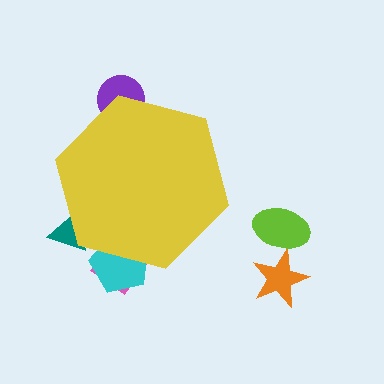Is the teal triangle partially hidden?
Yes, the teal triangle is partially hidden behind the yellow hexagon.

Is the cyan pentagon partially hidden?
Yes, the cyan pentagon is partially hidden behind the yellow hexagon.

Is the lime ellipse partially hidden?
No, the lime ellipse is fully visible.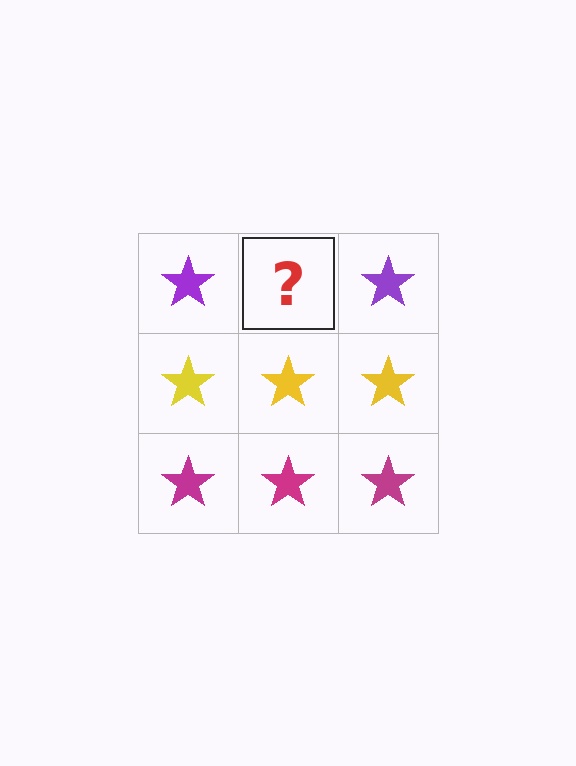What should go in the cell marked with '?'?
The missing cell should contain a purple star.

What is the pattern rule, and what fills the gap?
The rule is that each row has a consistent color. The gap should be filled with a purple star.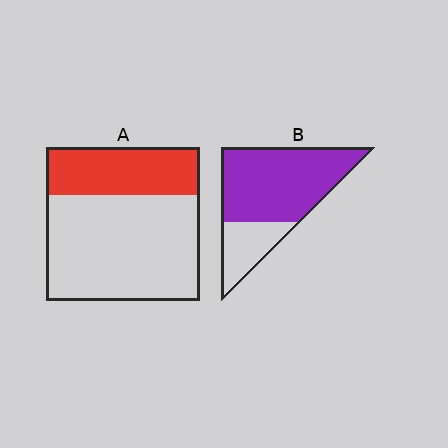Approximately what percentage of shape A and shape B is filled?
A is approximately 30% and B is approximately 75%.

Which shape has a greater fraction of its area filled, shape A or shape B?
Shape B.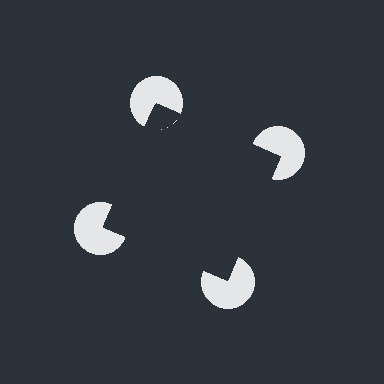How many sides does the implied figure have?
4 sides.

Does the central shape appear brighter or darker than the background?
It typically appears slightly darker than the background, even though no actual brightness change is drawn.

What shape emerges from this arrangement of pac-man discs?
An illusory square — its edges are inferred from the aligned wedge cuts in the pac-man discs, not physically drawn.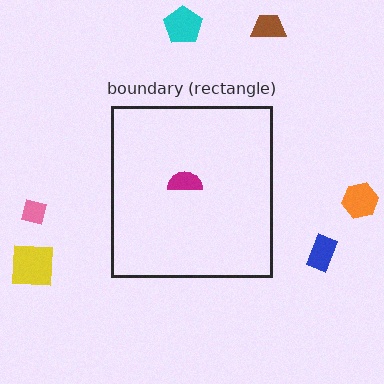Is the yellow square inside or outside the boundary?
Outside.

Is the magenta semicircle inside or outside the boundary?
Inside.